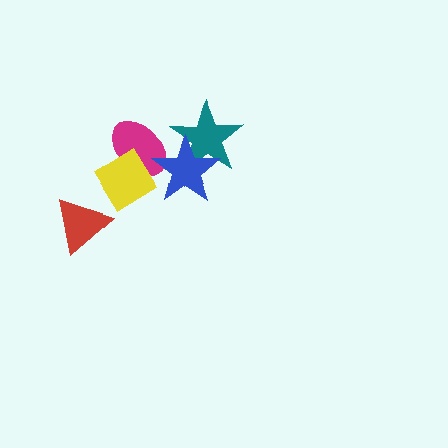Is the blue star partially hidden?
Yes, it is partially covered by another shape.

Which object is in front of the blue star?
The yellow diamond is in front of the blue star.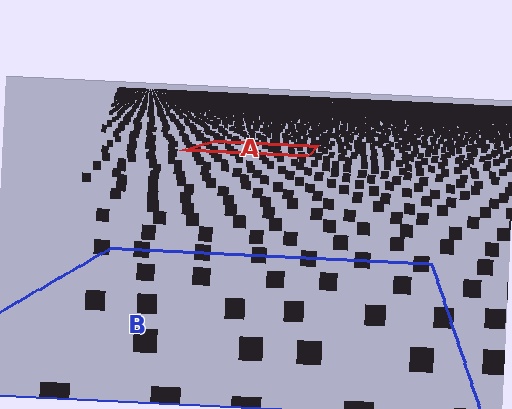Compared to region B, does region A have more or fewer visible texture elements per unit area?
Region A has more texture elements per unit area — they are packed more densely because it is farther away.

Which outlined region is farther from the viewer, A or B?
Region A is farther from the viewer — the texture elements inside it appear smaller and more densely packed.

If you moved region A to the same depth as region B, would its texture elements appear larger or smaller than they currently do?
They would appear larger. At a closer depth, the same texture elements are projected at a bigger on-screen size.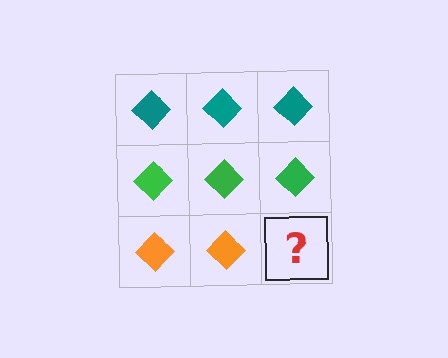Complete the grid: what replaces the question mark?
The question mark should be replaced with an orange diamond.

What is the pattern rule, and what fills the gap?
The rule is that each row has a consistent color. The gap should be filled with an orange diamond.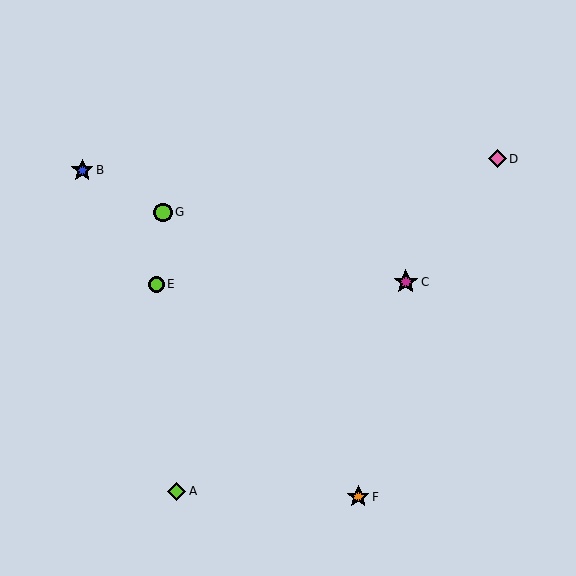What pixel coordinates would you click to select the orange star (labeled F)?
Click at (358, 497) to select the orange star F.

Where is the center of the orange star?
The center of the orange star is at (358, 497).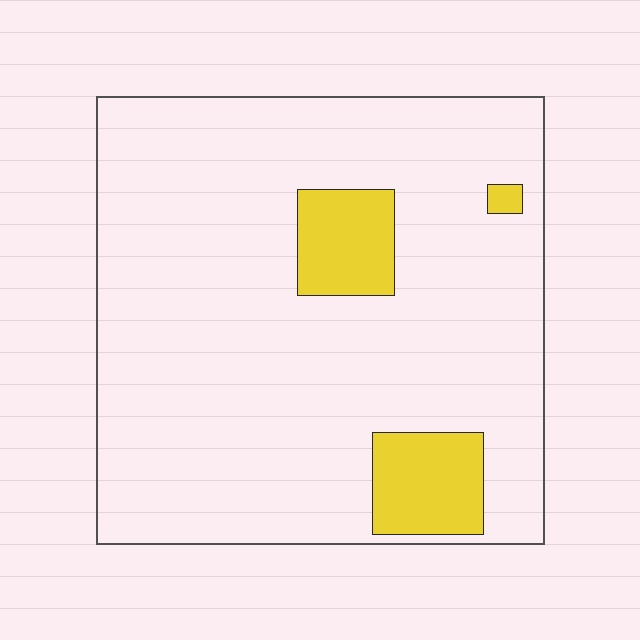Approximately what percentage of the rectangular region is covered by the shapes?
Approximately 10%.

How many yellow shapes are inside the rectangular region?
3.